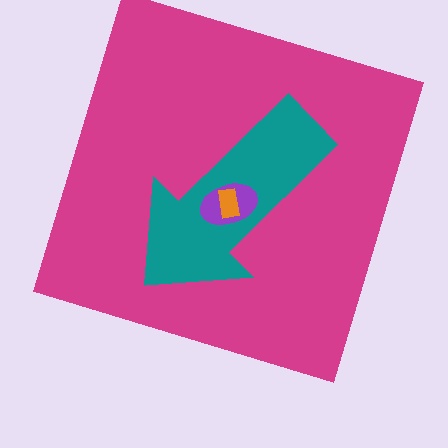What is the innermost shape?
The orange rectangle.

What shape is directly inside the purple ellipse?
The orange rectangle.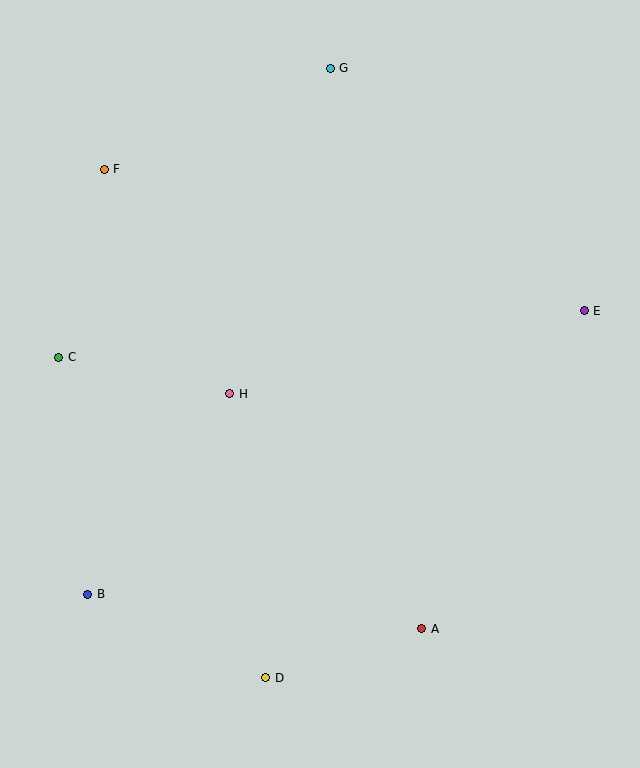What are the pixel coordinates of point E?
Point E is at (584, 311).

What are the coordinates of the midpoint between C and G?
The midpoint between C and G is at (194, 213).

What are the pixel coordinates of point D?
Point D is at (266, 678).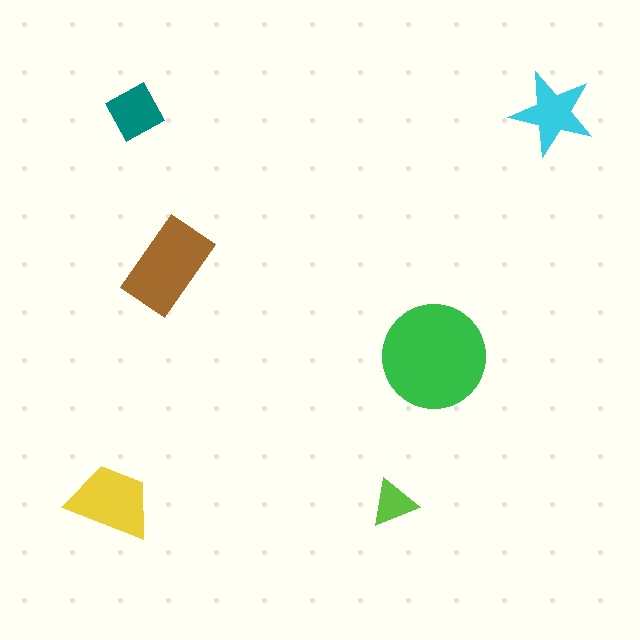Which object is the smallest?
The lime triangle.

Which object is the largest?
The green circle.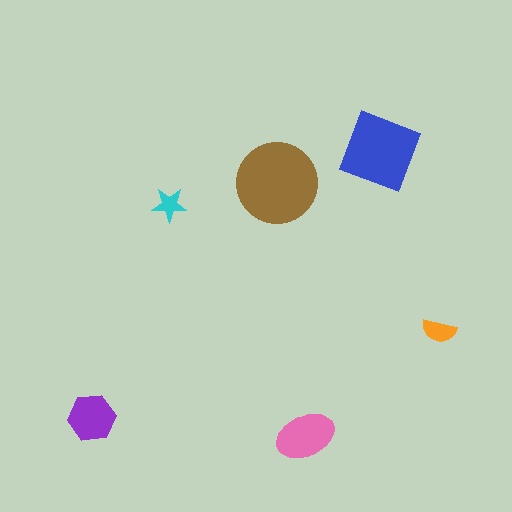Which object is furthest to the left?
The purple hexagon is leftmost.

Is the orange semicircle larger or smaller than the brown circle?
Smaller.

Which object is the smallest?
The cyan star.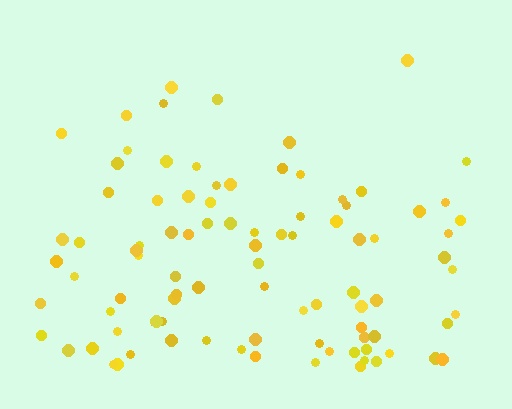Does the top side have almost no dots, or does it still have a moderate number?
Still a moderate number, just noticeably fewer than the bottom.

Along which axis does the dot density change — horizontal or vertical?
Vertical.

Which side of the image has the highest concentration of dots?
The bottom.